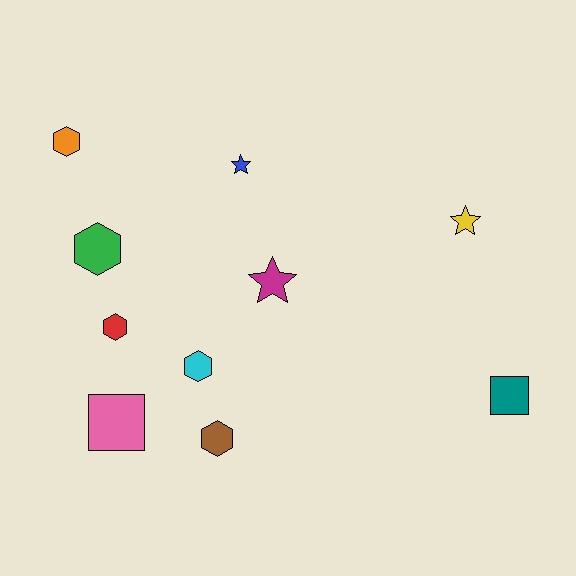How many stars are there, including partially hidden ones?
There are 3 stars.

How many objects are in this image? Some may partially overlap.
There are 10 objects.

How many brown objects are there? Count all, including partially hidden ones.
There is 1 brown object.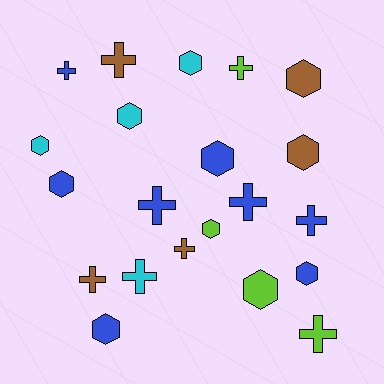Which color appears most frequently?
Blue, with 8 objects.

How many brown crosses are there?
There are 3 brown crosses.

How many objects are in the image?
There are 21 objects.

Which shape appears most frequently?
Hexagon, with 11 objects.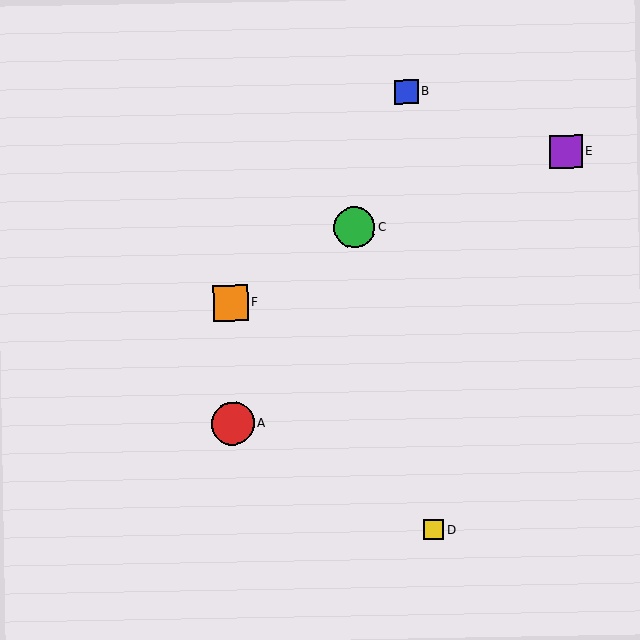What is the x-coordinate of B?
Object B is at x≈406.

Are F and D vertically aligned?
No, F is at x≈230 and D is at x≈433.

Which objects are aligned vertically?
Objects A, F are aligned vertically.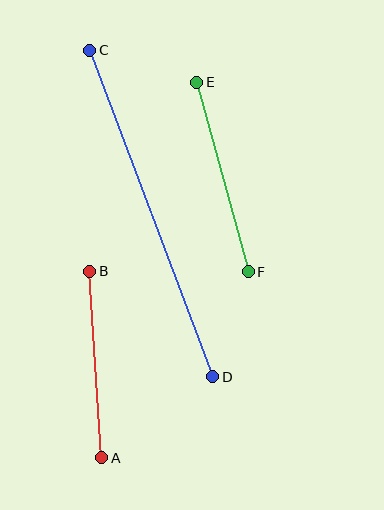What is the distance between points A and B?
The distance is approximately 187 pixels.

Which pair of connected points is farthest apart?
Points C and D are farthest apart.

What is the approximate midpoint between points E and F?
The midpoint is at approximately (223, 177) pixels.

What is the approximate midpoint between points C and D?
The midpoint is at approximately (151, 213) pixels.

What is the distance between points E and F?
The distance is approximately 196 pixels.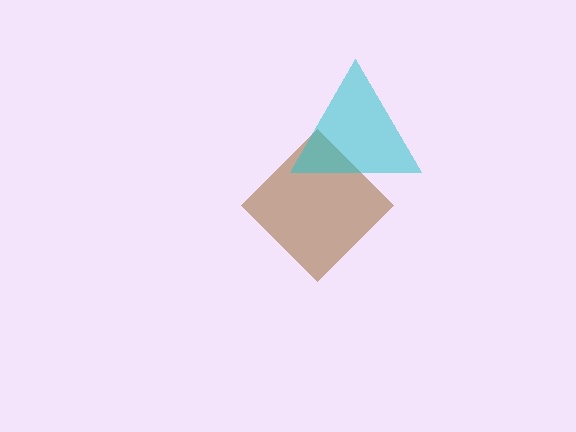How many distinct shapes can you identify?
There are 2 distinct shapes: a brown diamond, a cyan triangle.